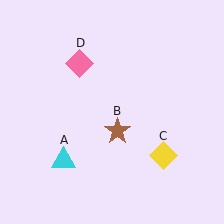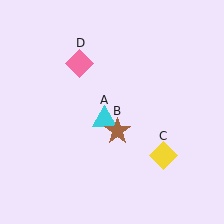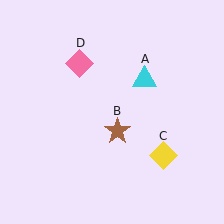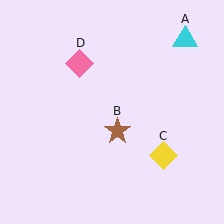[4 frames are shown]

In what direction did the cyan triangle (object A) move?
The cyan triangle (object A) moved up and to the right.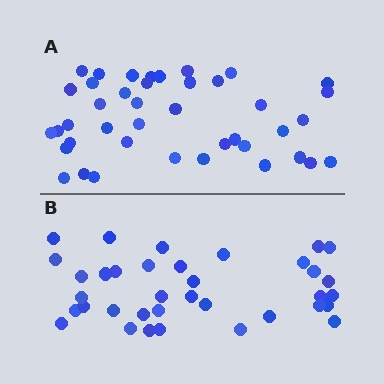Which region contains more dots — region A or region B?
Region A (the top region) has more dots.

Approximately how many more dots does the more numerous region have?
Region A has about 5 more dots than region B.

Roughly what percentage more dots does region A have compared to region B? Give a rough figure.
About 15% more.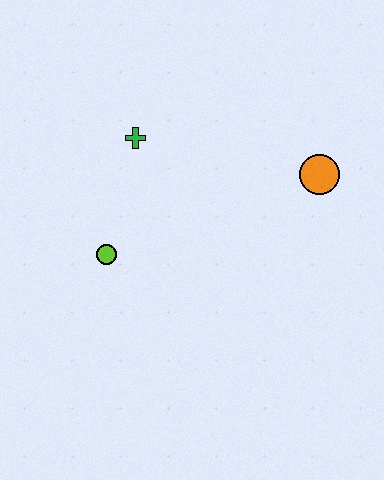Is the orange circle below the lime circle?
No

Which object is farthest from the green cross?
The orange circle is farthest from the green cross.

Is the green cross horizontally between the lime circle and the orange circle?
Yes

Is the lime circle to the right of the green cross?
No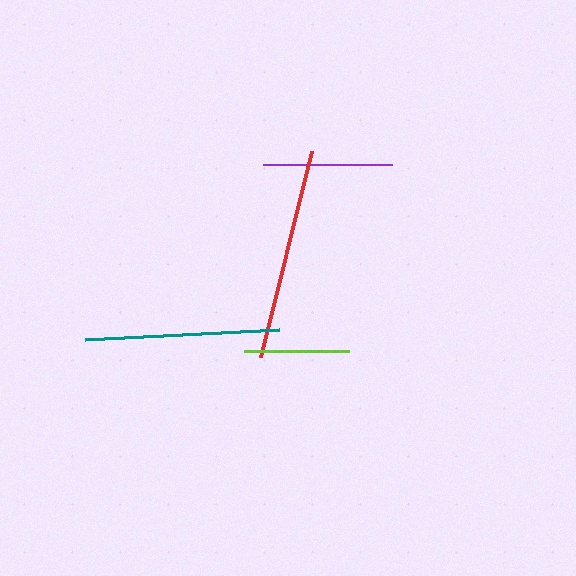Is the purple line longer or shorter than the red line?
The red line is longer than the purple line.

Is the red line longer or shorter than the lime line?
The red line is longer than the lime line.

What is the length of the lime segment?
The lime segment is approximately 105 pixels long.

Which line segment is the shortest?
The lime line is the shortest at approximately 105 pixels.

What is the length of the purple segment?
The purple segment is approximately 129 pixels long.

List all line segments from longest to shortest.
From longest to shortest: red, teal, purple, lime.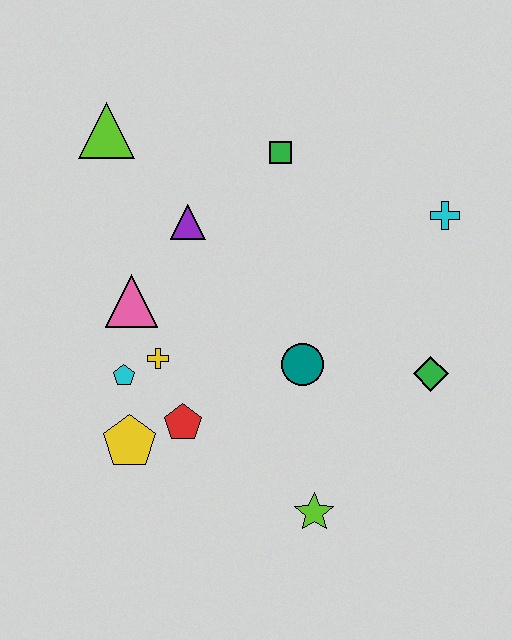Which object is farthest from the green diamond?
The lime triangle is farthest from the green diamond.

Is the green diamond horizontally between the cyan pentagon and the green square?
No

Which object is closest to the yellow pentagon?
The red pentagon is closest to the yellow pentagon.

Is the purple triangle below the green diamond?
No